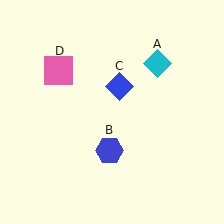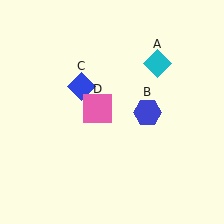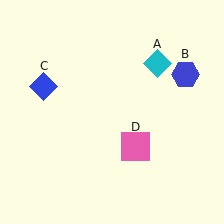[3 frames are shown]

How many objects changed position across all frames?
3 objects changed position: blue hexagon (object B), blue diamond (object C), pink square (object D).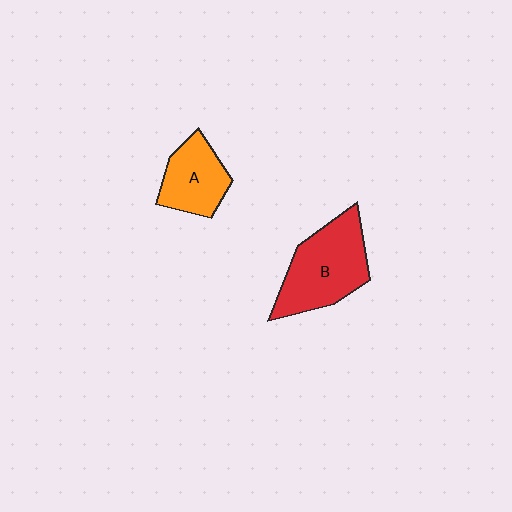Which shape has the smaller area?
Shape A (orange).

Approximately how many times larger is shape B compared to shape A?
Approximately 1.5 times.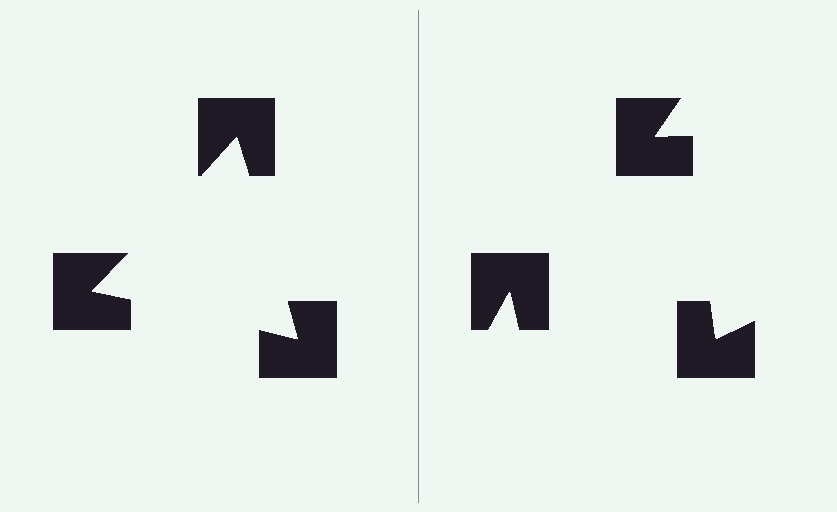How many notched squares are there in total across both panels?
6 — 3 on each side.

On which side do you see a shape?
An illusory triangle appears on the left side. On the right side the wedge cuts are rotated, so no coherent shape forms.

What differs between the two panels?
The notched squares are positioned identically on both sides; only the wedge orientations differ. On the left they align to a triangle; on the right they are misaligned.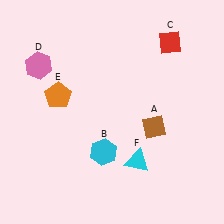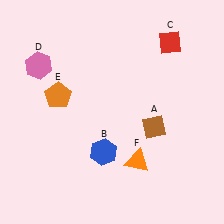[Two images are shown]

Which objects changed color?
B changed from cyan to blue. F changed from cyan to orange.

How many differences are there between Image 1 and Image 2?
There are 2 differences between the two images.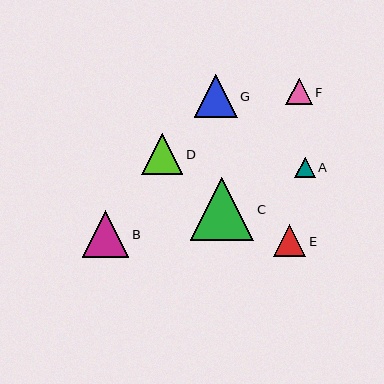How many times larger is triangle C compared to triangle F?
Triangle C is approximately 2.4 times the size of triangle F.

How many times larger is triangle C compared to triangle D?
Triangle C is approximately 1.5 times the size of triangle D.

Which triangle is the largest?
Triangle C is the largest with a size of approximately 63 pixels.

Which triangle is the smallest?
Triangle A is the smallest with a size of approximately 21 pixels.